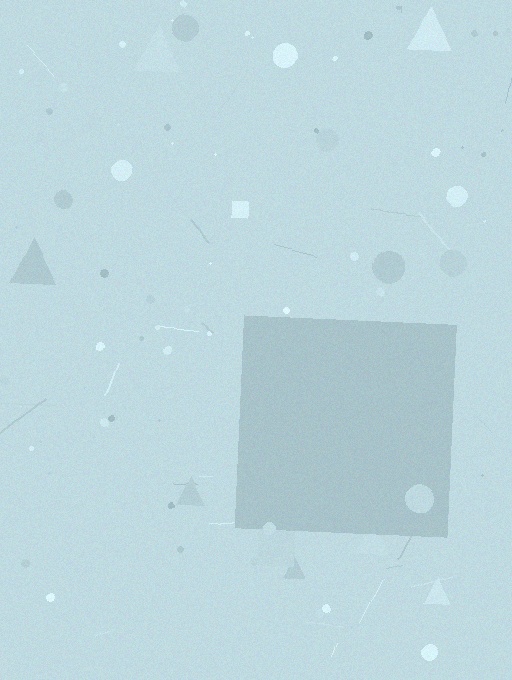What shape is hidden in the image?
A square is hidden in the image.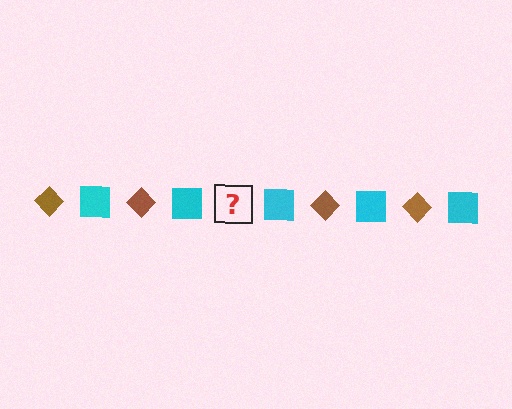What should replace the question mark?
The question mark should be replaced with a brown diamond.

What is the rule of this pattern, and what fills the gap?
The rule is that the pattern alternates between brown diamond and cyan square. The gap should be filled with a brown diamond.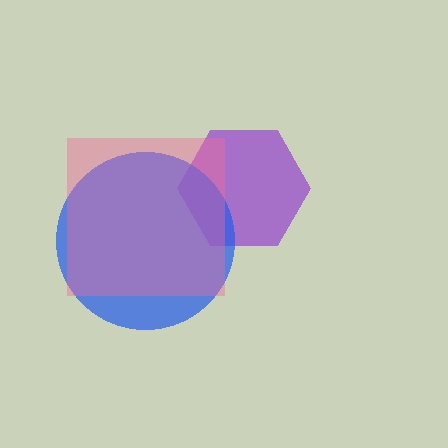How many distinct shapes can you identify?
There are 3 distinct shapes: a purple hexagon, a blue circle, a pink square.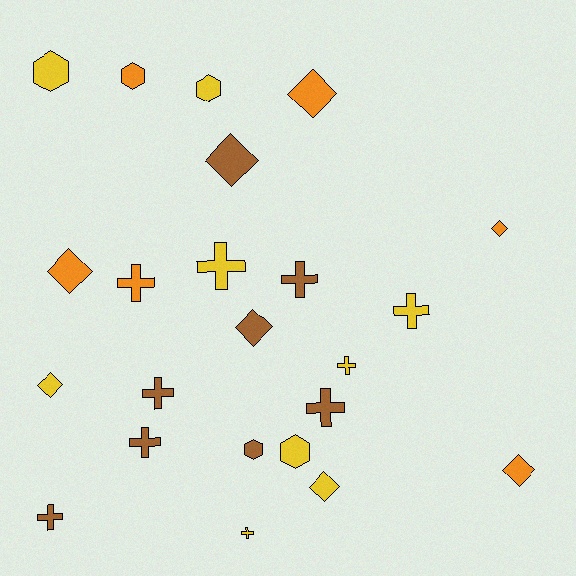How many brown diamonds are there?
There are 2 brown diamonds.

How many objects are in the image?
There are 23 objects.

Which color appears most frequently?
Yellow, with 9 objects.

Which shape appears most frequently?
Cross, with 10 objects.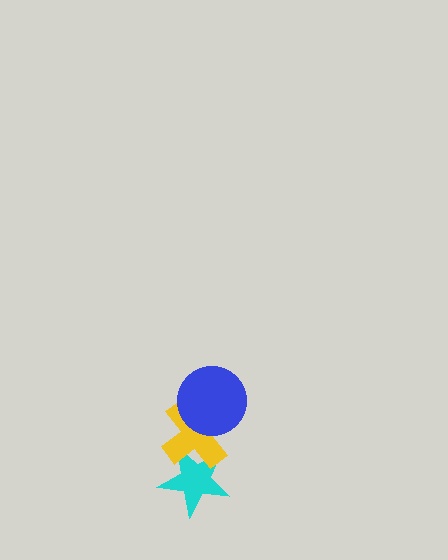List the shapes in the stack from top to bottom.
From top to bottom: the blue circle, the yellow cross, the cyan star.